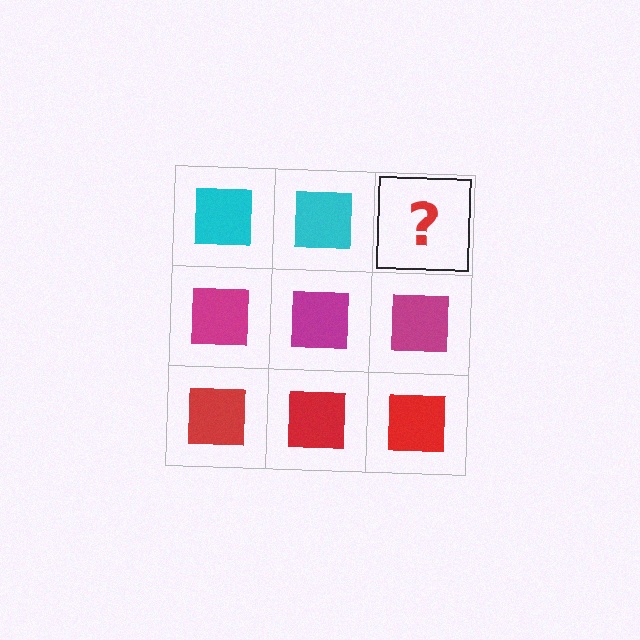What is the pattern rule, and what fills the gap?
The rule is that each row has a consistent color. The gap should be filled with a cyan square.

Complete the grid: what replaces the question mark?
The question mark should be replaced with a cyan square.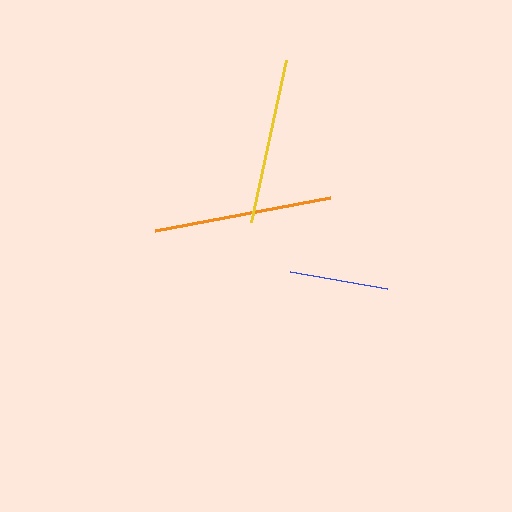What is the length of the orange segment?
The orange segment is approximately 178 pixels long.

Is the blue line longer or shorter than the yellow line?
The yellow line is longer than the blue line.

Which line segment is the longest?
The orange line is the longest at approximately 178 pixels.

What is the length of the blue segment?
The blue segment is approximately 99 pixels long.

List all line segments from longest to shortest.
From longest to shortest: orange, yellow, blue.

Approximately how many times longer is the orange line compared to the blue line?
The orange line is approximately 1.8 times the length of the blue line.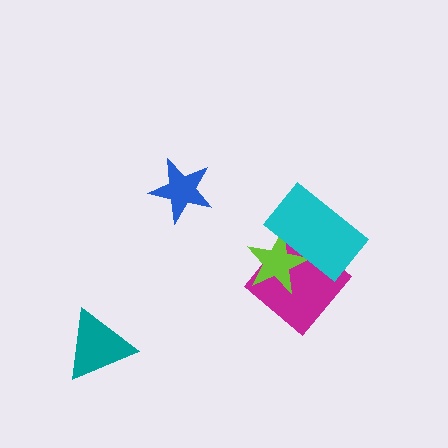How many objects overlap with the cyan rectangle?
2 objects overlap with the cyan rectangle.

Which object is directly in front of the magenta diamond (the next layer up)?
The lime star is directly in front of the magenta diamond.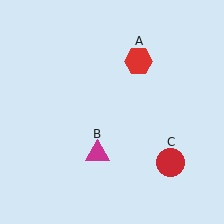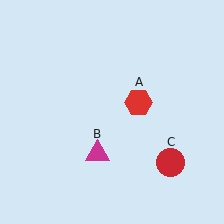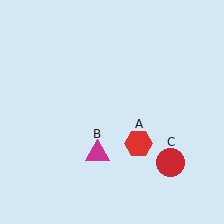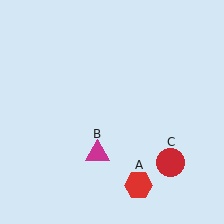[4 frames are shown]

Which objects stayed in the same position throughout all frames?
Magenta triangle (object B) and red circle (object C) remained stationary.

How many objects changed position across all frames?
1 object changed position: red hexagon (object A).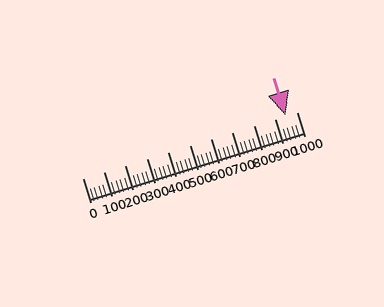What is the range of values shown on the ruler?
The ruler shows values from 0 to 1000.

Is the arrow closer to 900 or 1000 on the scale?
The arrow is closer to 900.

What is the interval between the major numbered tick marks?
The major tick marks are spaced 100 units apart.